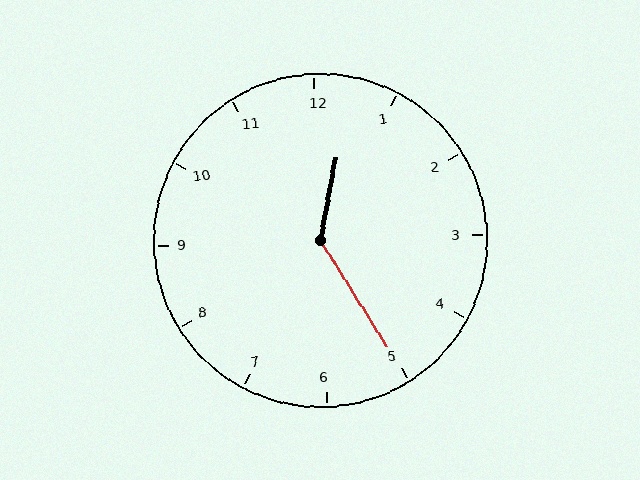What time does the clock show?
12:25.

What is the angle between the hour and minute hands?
Approximately 138 degrees.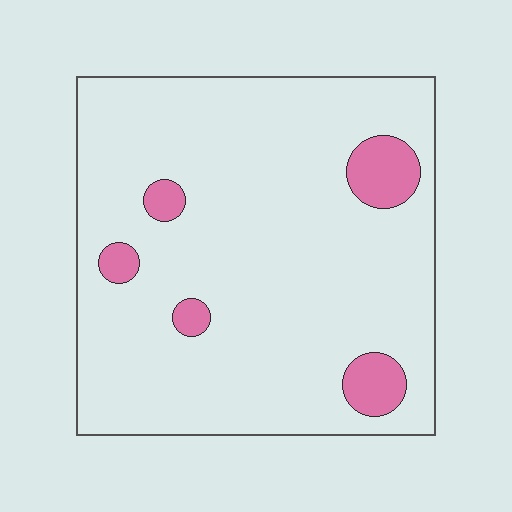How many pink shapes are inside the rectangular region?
5.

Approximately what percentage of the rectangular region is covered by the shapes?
Approximately 10%.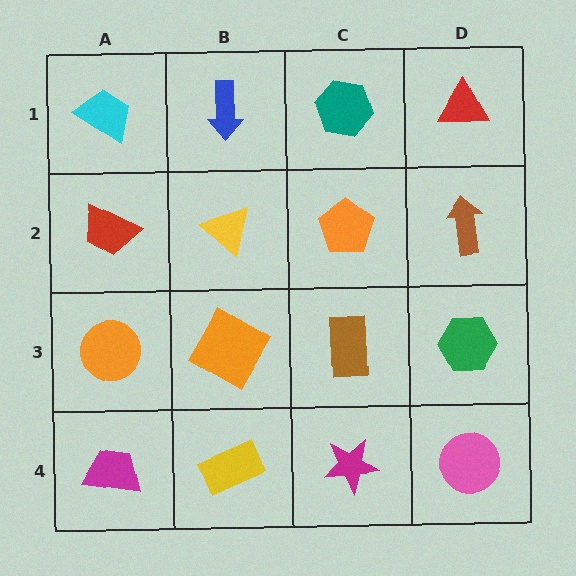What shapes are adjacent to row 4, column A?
An orange circle (row 3, column A), a yellow rectangle (row 4, column B).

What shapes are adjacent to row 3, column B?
A yellow triangle (row 2, column B), a yellow rectangle (row 4, column B), an orange circle (row 3, column A), a brown rectangle (row 3, column C).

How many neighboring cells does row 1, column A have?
2.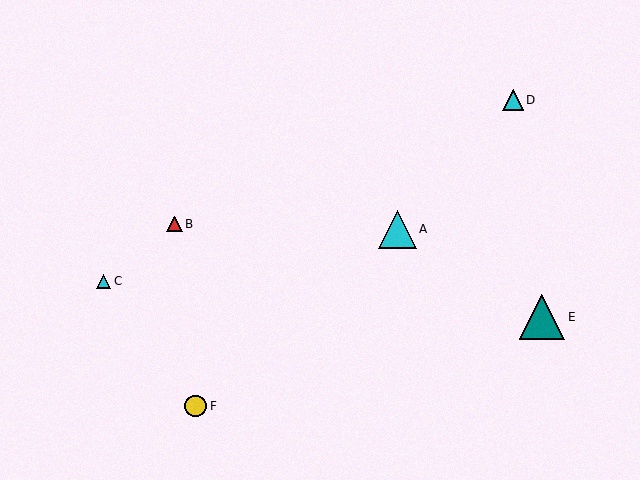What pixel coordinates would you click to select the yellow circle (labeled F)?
Click at (196, 406) to select the yellow circle F.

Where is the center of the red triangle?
The center of the red triangle is at (175, 224).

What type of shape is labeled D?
Shape D is a cyan triangle.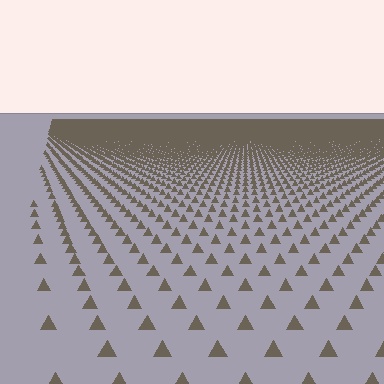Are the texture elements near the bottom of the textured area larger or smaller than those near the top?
Larger. Near the bottom, elements are closer to the viewer and appear at a bigger on-screen size.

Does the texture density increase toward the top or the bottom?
Density increases toward the top.